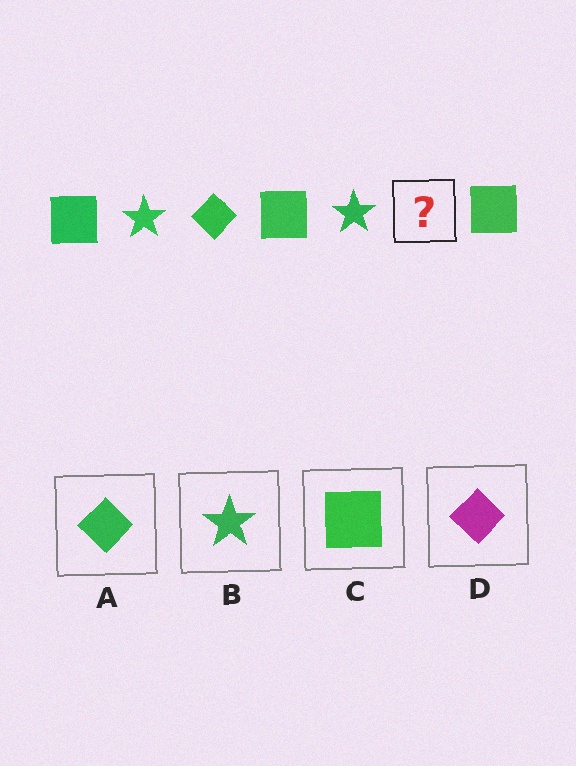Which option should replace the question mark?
Option A.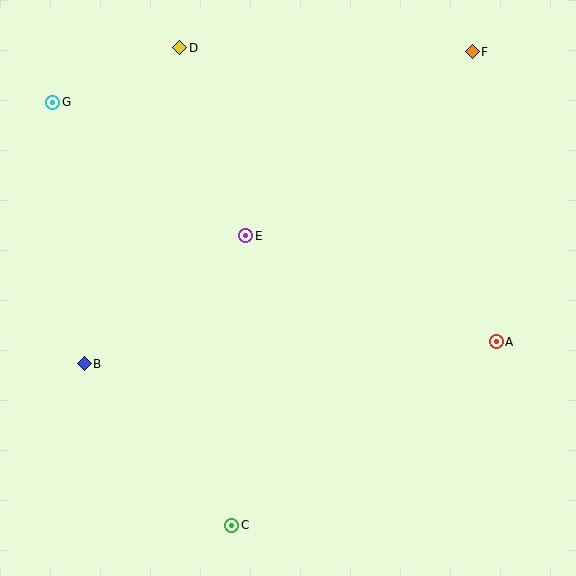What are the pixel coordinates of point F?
Point F is at (472, 52).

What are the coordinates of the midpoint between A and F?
The midpoint between A and F is at (484, 197).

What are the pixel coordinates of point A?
Point A is at (496, 342).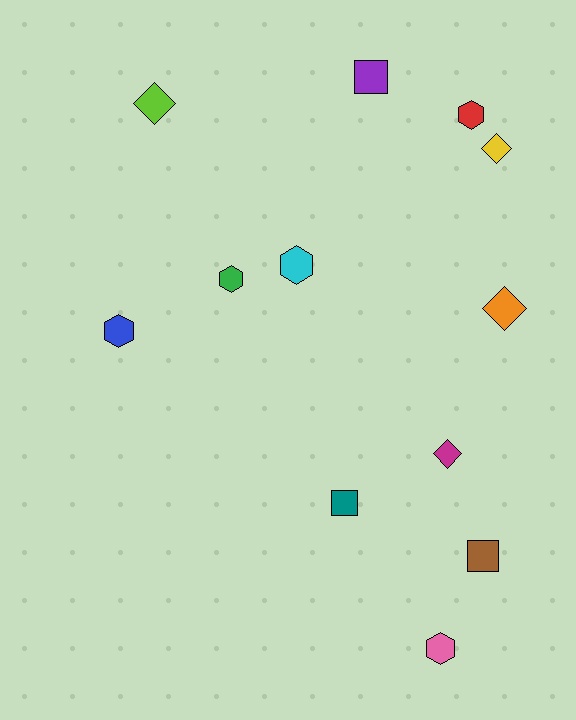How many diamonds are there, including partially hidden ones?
There are 4 diamonds.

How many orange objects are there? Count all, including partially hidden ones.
There is 1 orange object.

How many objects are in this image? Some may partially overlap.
There are 12 objects.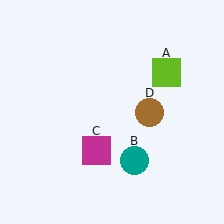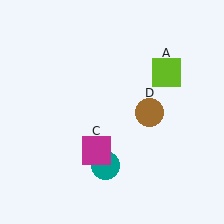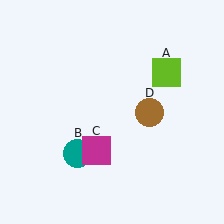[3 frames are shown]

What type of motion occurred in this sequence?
The teal circle (object B) rotated clockwise around the center of the scene.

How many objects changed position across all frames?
1 object changed position: teal circle (object B).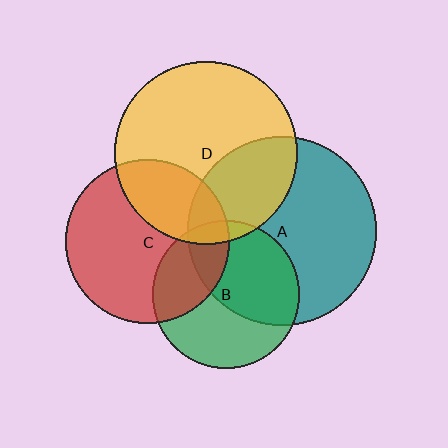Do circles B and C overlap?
Yes.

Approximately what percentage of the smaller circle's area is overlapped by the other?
Approximately 30%.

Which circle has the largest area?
Circle A (teal).